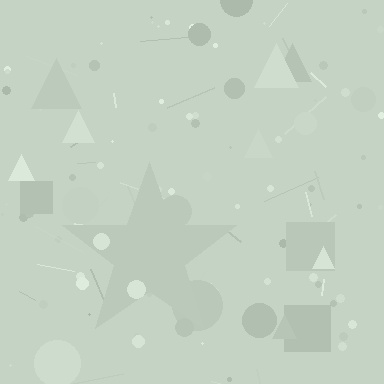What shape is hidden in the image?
A star is hidden in the image.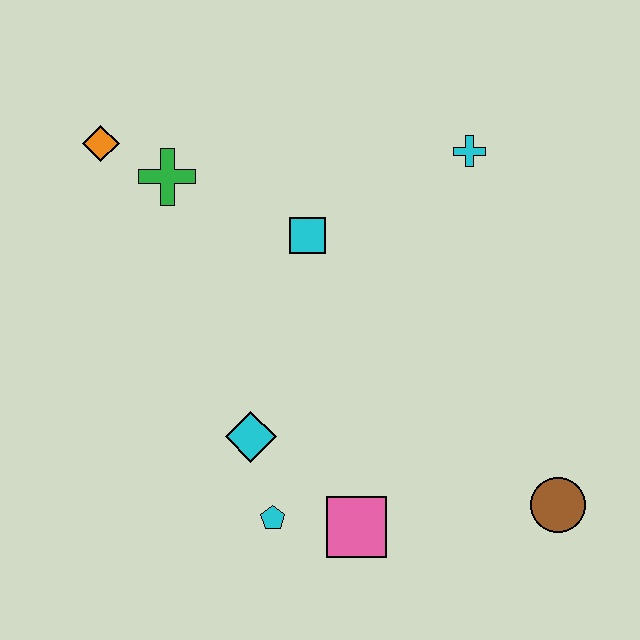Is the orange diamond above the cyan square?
Yes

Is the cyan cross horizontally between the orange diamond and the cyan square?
No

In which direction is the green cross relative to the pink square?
The green cross is above the pink square.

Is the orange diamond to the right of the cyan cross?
No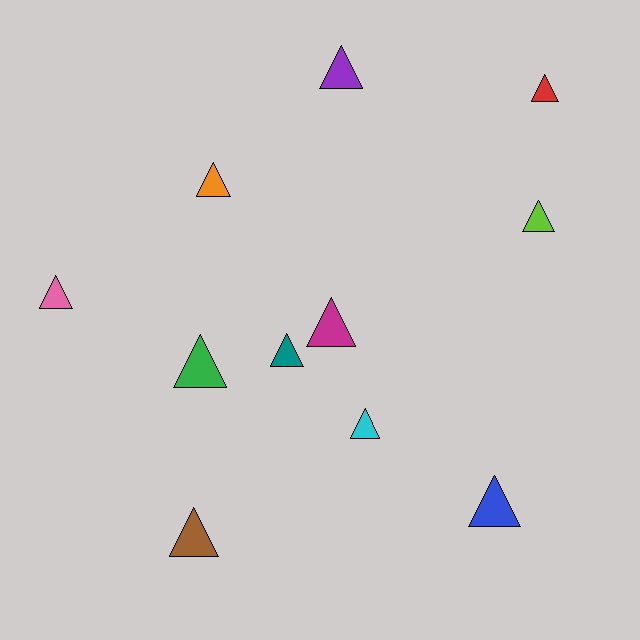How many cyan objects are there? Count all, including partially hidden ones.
There is 1 cyan object.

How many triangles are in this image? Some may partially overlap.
There are 11 triangles.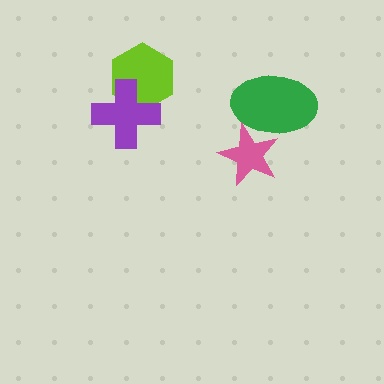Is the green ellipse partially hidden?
Yes, it is partially covered by another shape.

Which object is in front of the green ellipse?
The pink star is in front of the green ellipse.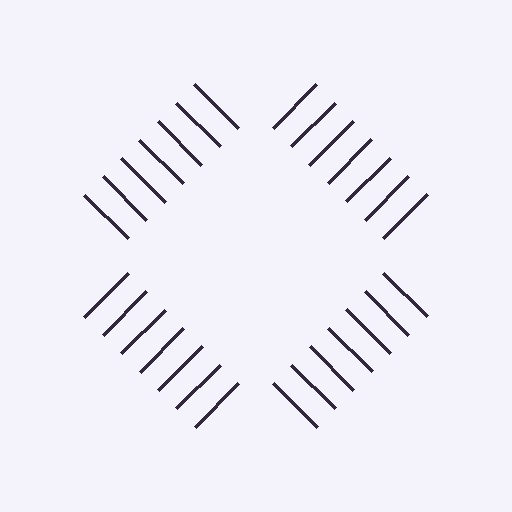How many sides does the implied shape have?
4 sides — the line-ends trace a square.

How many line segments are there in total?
28 — 7 along each of the 4 edges.